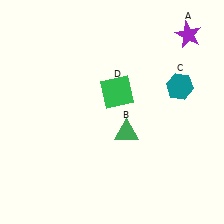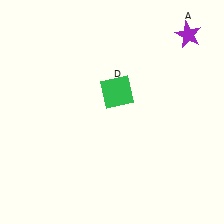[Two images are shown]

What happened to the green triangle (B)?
The green triangle (B) was removed in Image 2. It was in the bottom-right area of Image 1.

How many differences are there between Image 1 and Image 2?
There are 2 differences between the two images.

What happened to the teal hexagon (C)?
The teal hexagon (C) was removed in Image 2. It was in the top-right area of Image 1.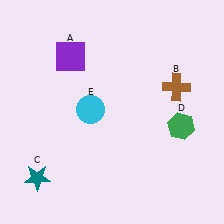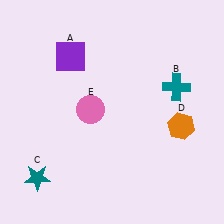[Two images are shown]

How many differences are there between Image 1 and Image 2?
There are 3 differences between the two images.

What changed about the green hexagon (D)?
In Image 1, D is green. In Image 2, it changed to orange.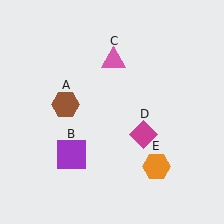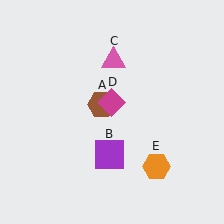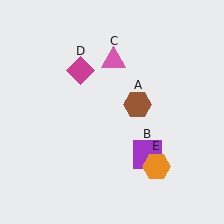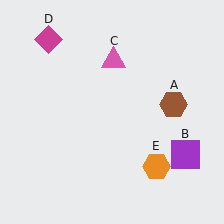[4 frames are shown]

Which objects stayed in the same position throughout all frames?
Pink triangle (object C) and orange hexagon (object E) remained stationary.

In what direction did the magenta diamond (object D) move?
The magenta diamond (object D) moved up and to the left.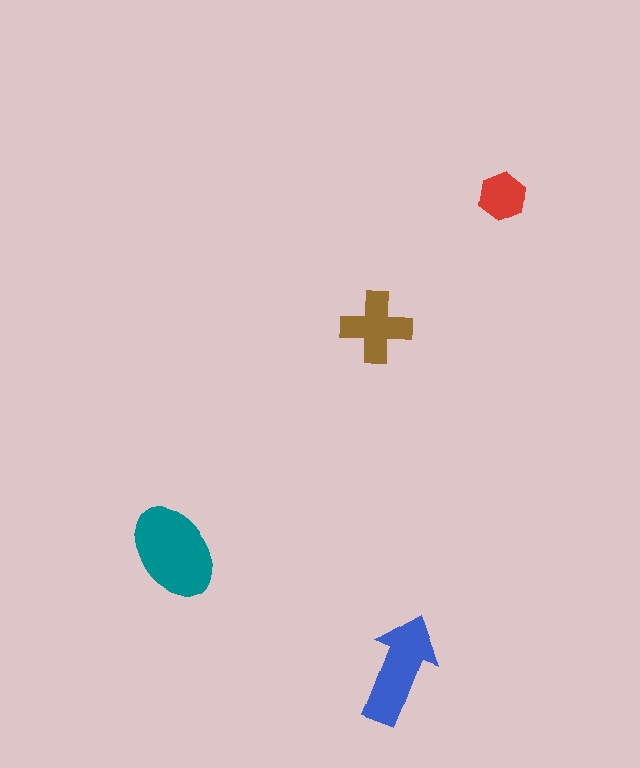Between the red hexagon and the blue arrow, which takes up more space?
The blue arrow.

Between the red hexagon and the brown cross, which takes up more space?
The brown cross.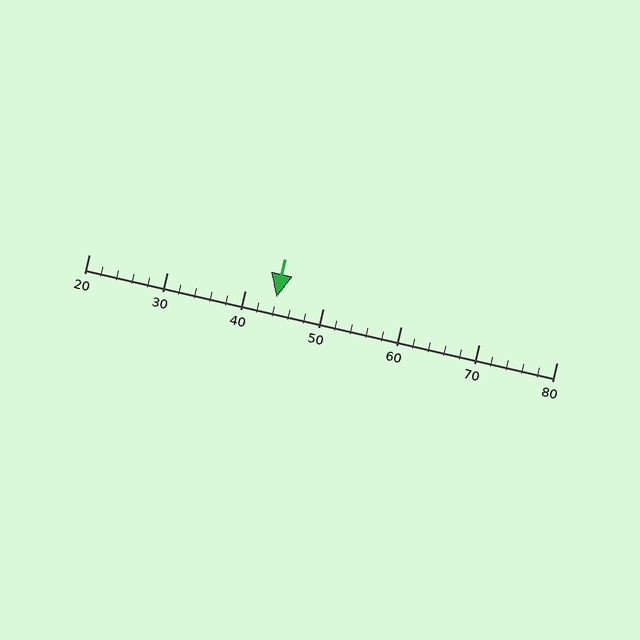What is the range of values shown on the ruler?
The ruler shows values from 20 to 80.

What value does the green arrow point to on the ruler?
The green arrow points to approximately 44.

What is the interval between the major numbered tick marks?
The major tick marks are spaced 10 units apart.